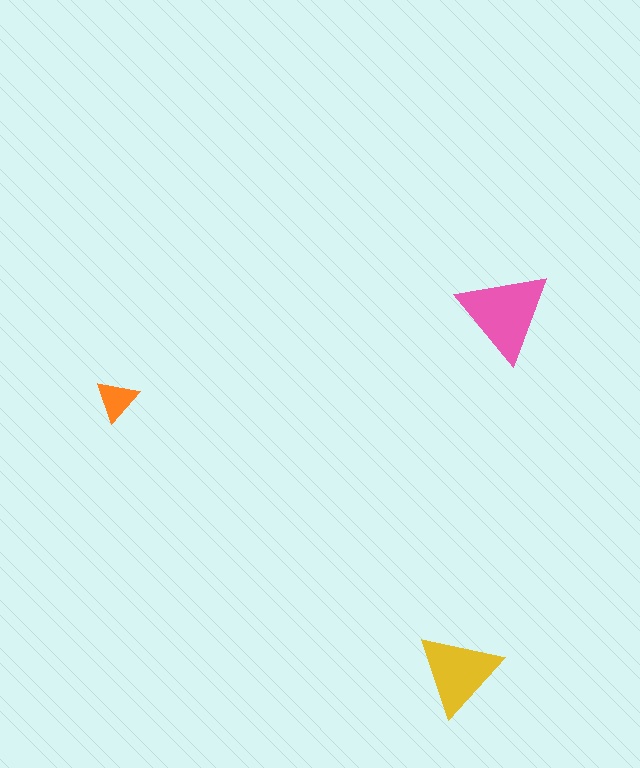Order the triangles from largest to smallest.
the pink one, the yellow one, the orange one.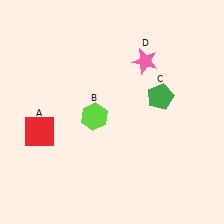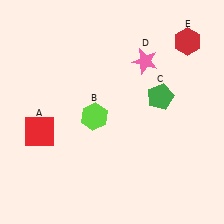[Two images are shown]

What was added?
A red hexagon (E) was added in Image 2.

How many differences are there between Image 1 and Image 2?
There is 1 difference between the two images.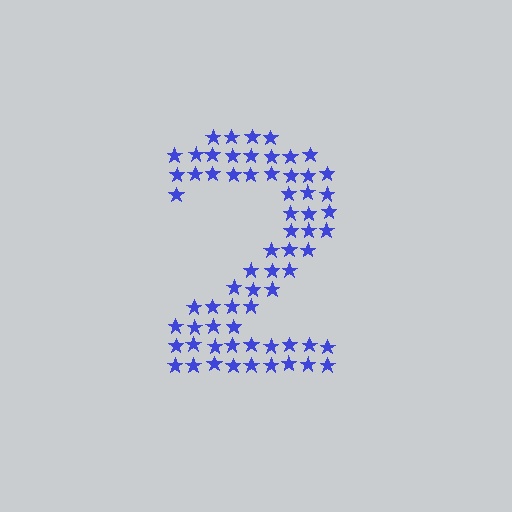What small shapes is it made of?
It is made of small stars.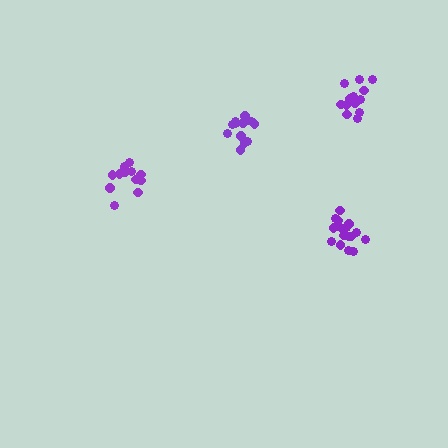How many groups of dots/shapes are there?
There are 4 groups.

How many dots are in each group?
Group 1: 14 dots, Group 2: 12 dots, Group 3: 14 dots, Group 4: 17 dots (57 total).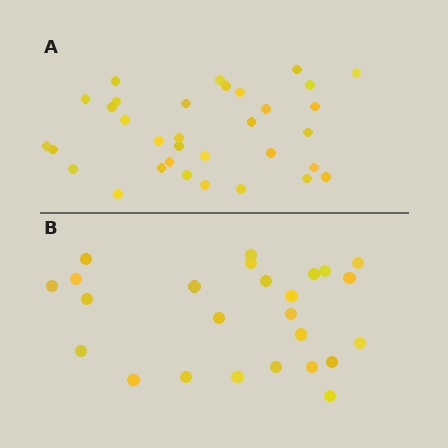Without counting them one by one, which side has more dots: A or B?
Region A (the top region) has more dots.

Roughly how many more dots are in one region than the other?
Region A has roughly 8 or so more dots than region B.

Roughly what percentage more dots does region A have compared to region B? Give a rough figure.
About 30% more.